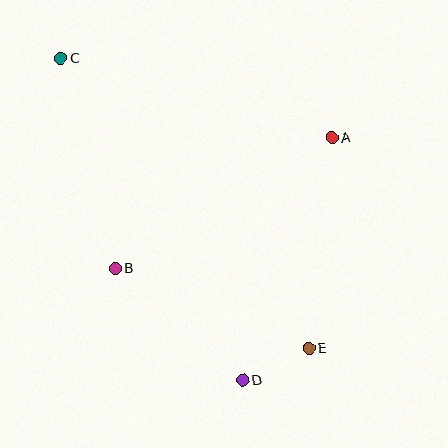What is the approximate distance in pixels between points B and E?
The distance between B and E is approximately 209 pixels.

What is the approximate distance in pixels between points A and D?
The distance between A and D is approximately 258 pixels.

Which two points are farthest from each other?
Points C and E are farthest from each other.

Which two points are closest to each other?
Points D and E are closest to each other.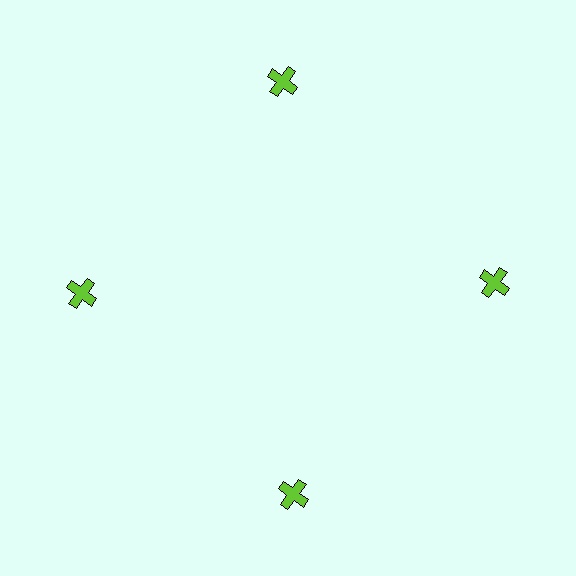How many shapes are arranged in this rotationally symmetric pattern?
There are 4 shapes, arranged in 4 groups of 1.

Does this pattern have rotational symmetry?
Yes, this pattern has 4-fold rotational symmetry. It looks the same after rotating 90 degrees around the center.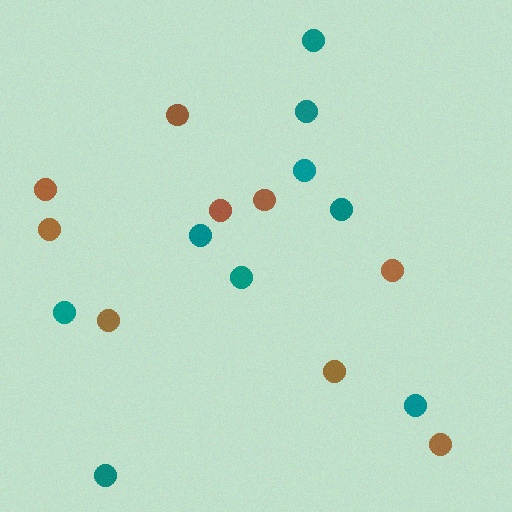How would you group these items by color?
There are 2 groups: one group of brown circles (9) and one group of teal circles (9).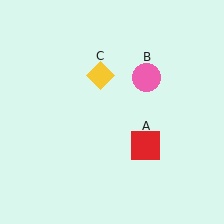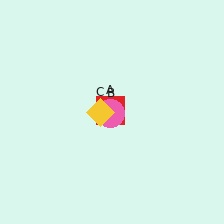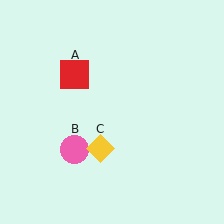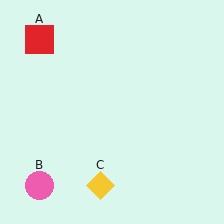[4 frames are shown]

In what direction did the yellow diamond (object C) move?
The yellow diamond (object C) moved down.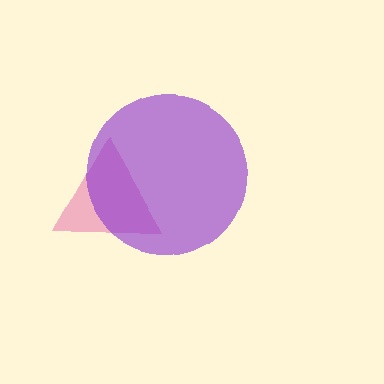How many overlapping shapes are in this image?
There are 2 overlapping shapes in the image.